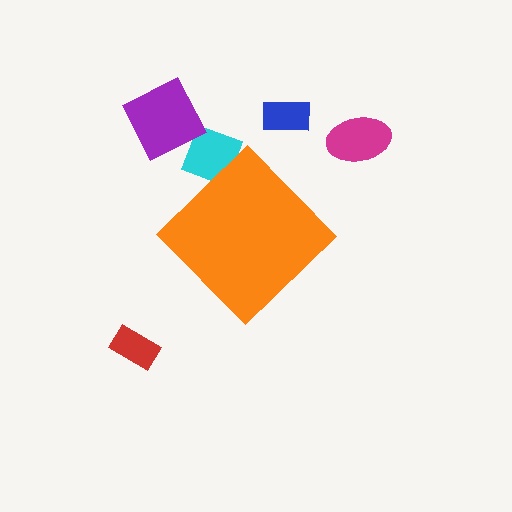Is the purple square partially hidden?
No, the purple square is fully visible.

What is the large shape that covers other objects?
An orange diamond.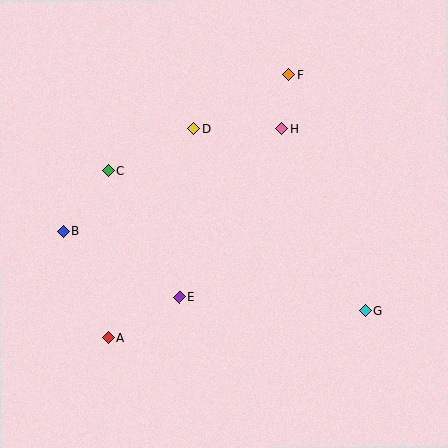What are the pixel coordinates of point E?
Point E is at (179, 297).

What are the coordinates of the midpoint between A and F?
The midpoint between A and F is at (199, 206).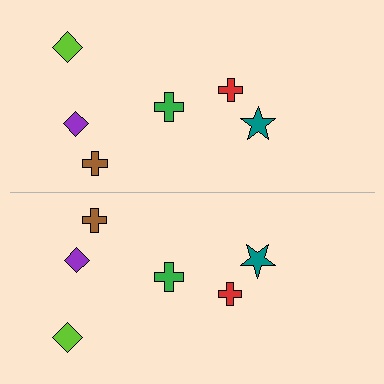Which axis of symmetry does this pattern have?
The pattern has a horizontal axis of symmetry running through the center of the image.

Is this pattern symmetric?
Yes, this pattern has bilateral (reflection) symmetry.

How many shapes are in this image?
There are 12 shapes in this image.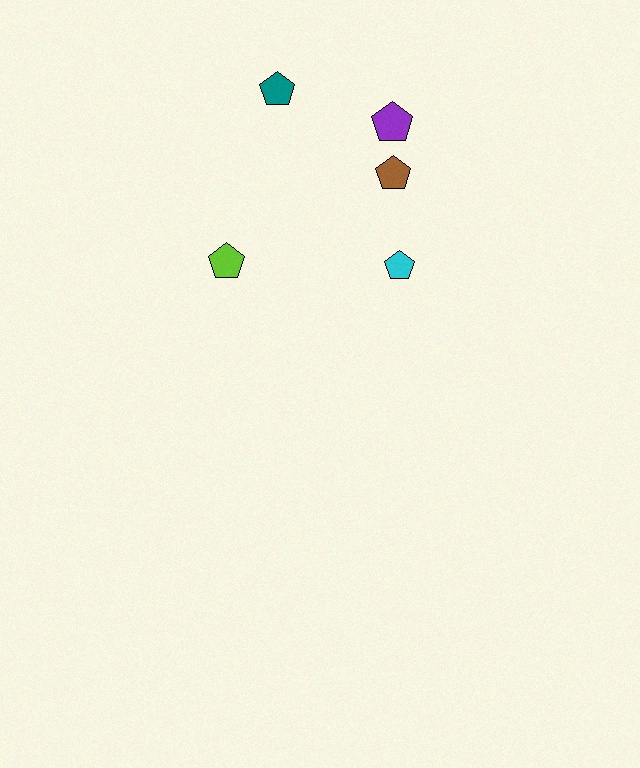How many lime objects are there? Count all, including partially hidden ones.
There is 1 lime object.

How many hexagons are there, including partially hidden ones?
There are no hexagons.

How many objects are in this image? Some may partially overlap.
There are 5 objects.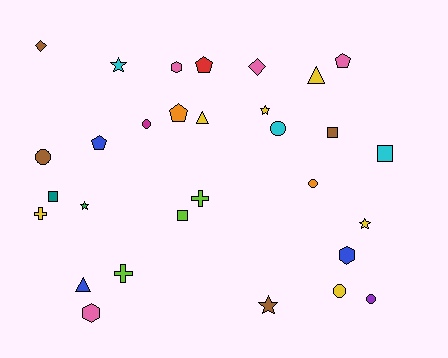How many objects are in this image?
There are 30 objects.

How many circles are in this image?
There are 6 circles.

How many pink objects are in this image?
There are 4 pink objects.